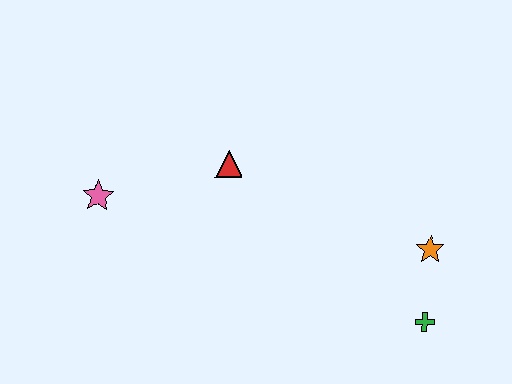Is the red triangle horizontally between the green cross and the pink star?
Yes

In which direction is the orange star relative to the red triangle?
The orange star is to the right of the red triangle.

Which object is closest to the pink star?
The red triangle is closest to the pink star.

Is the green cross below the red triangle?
Yes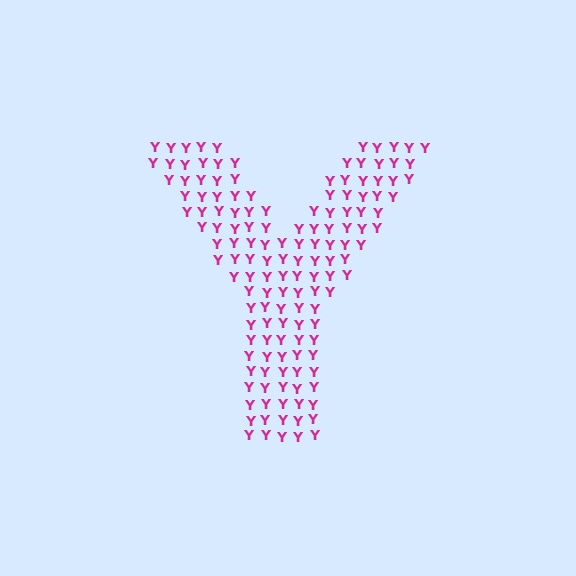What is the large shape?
The large shape is the letter Y.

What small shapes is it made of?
It is made of small letter Y's.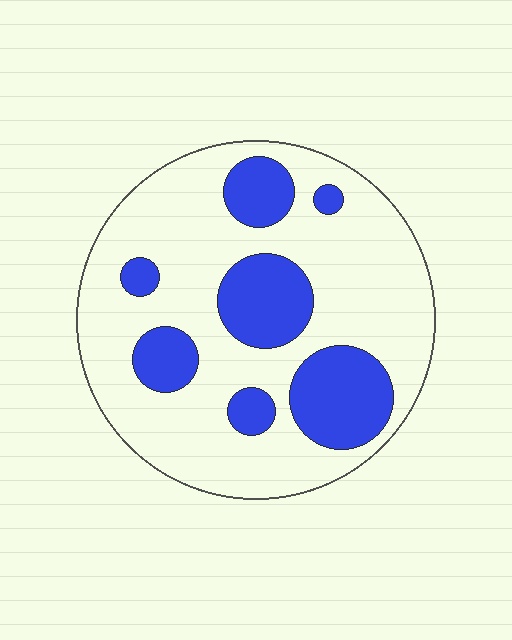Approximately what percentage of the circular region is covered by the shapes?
Approximately 25%.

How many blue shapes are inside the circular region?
7.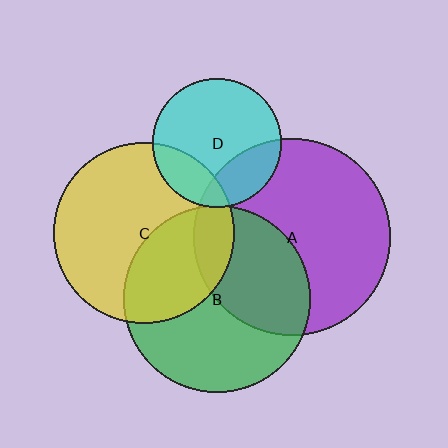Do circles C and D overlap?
Yes.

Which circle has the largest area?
Circle A (purple).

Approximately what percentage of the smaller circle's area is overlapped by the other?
Approximately 20%.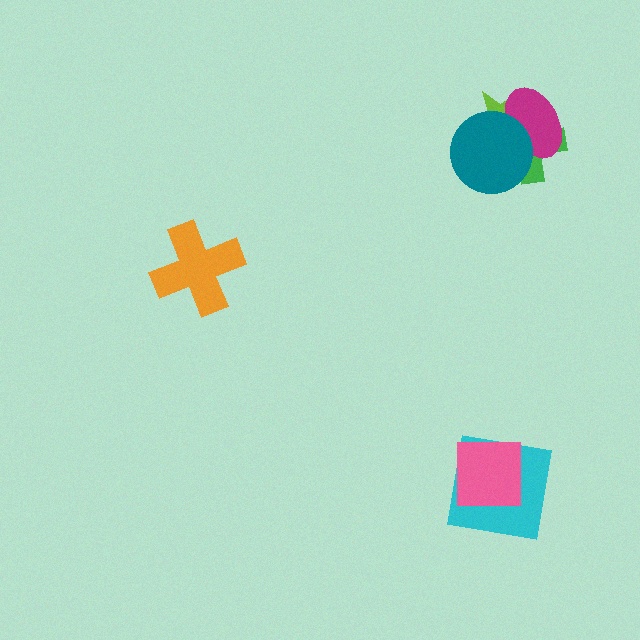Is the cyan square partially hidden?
Yes, it is partially covered by another shape.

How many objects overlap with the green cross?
3 objects overlap with the green cross.